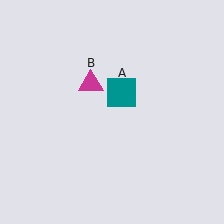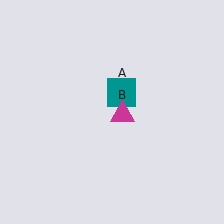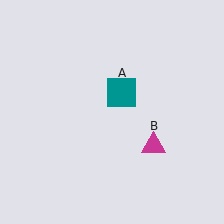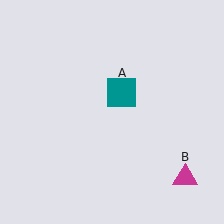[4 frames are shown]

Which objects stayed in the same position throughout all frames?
Teal square (object A) remained stationary.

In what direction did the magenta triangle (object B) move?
The magenta triangle (object B) moved down and to the right.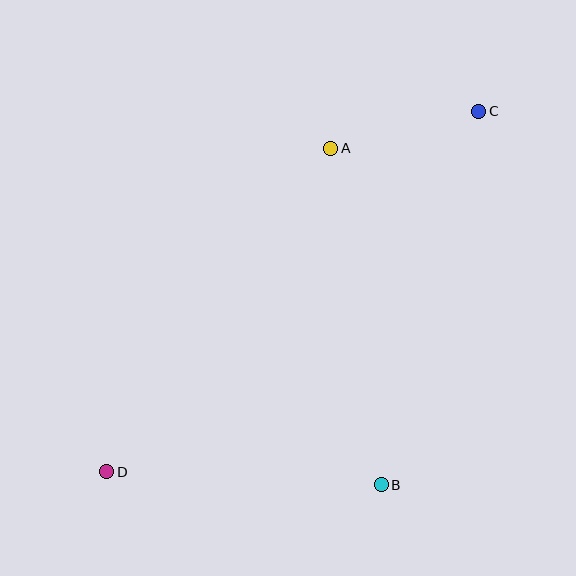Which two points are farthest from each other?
Points C and D are farthest from each other.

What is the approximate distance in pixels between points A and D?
The distance between A and D is approximately 394 pixels.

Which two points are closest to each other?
Points A and C are closest to each other.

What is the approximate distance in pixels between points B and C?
The distance between B and C is approximately 386 pixels.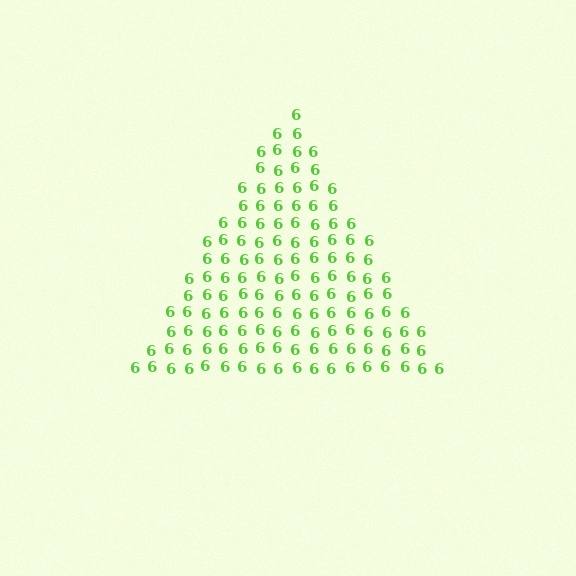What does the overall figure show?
The overall figure shows a triangle.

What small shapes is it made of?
It is made of small digit 6's.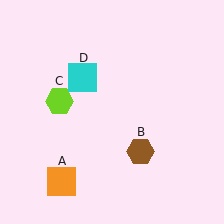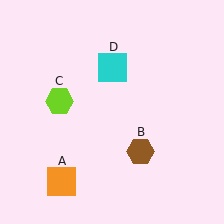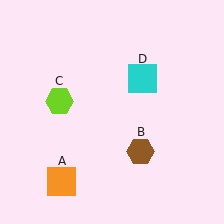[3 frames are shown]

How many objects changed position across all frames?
1 object changed position: cyan square (object D).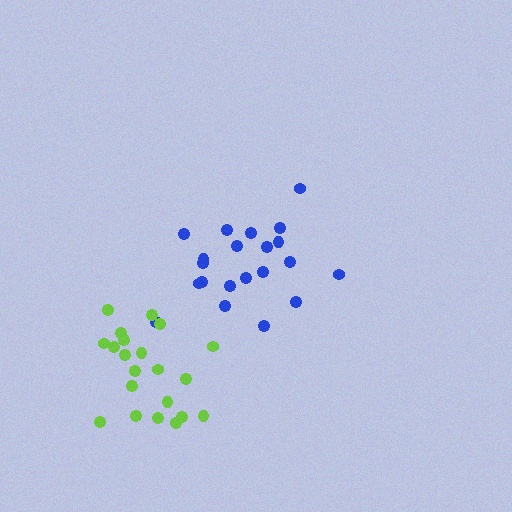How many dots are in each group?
Group 1: 21 dots, Group 2: 21 dots (42 total).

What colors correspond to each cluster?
The clusters are colored: blue, lime.